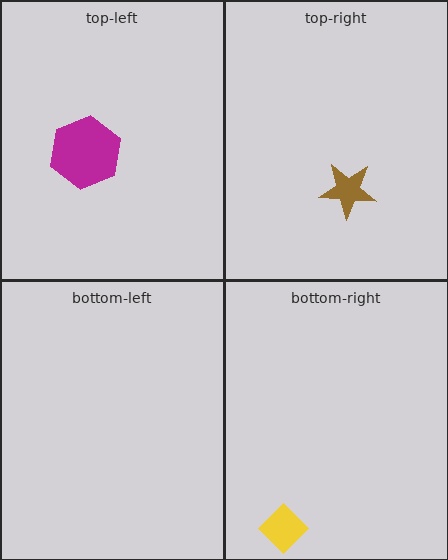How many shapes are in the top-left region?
1.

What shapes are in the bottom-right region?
The yellow diamond.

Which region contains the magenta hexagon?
The top-left region.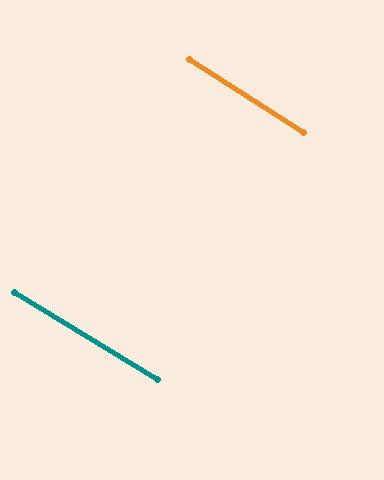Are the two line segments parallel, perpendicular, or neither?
Parallel — their directions differ by only 1.0°.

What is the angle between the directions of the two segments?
Approximately 1 degree.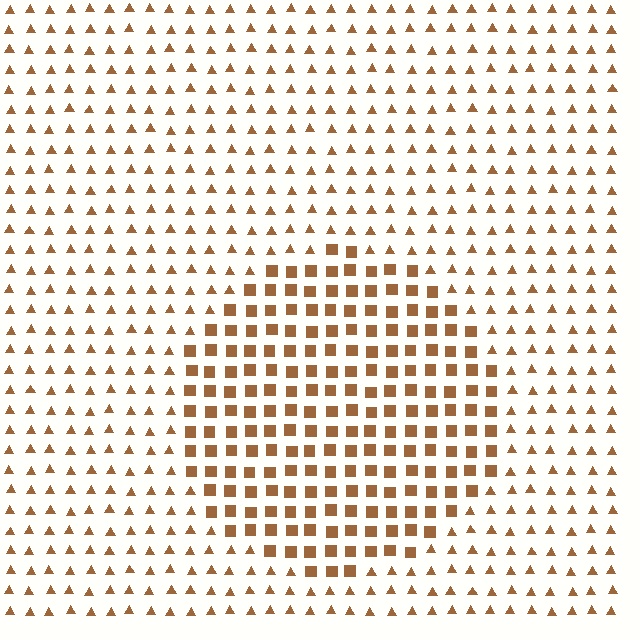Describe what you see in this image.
The image is filled with small brown elements arranged in a uniform grid. A circle-shaped region contains squares, while the surrounding area contains triangles. The boundary is defined purely by the change in element shape.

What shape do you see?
I see a circle.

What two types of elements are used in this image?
The image uses squares inside the circle region and triangles outside it.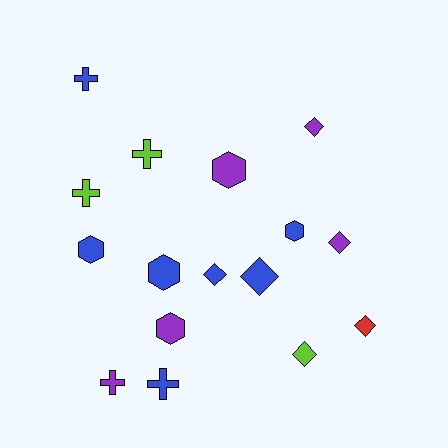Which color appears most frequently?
Blue, with 7 objects.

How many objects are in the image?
There are 16 objects.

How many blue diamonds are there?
There are 2 blue diamonds.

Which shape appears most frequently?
Diamond, with 6 objects.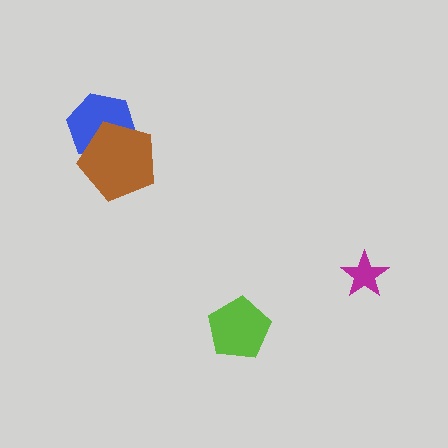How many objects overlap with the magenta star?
0 objects overlap with the magenta star.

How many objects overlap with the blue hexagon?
1 object overlaps with the blue hexagon.